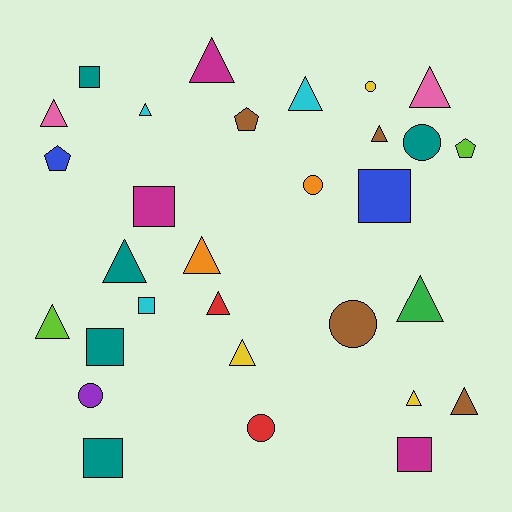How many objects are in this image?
There are 30 objects.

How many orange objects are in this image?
There are 2 orange objects.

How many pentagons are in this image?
There are 3 pentagons.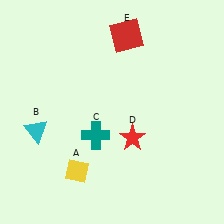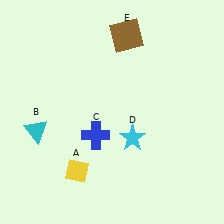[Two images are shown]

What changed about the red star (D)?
In Image 1, D is red. In Image 2, it changed to cyan.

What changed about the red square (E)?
In Image 1, E is red. In Image 2, it changed to brown.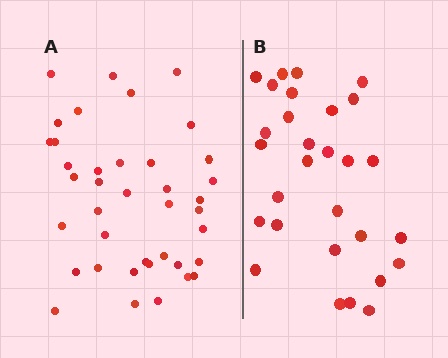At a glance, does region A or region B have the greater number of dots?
Region A (the left region) has more dots.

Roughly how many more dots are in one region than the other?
Region A has roughly 10 or so more dots than region B.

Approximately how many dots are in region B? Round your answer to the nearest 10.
About 30 dots. (The exact count is 29, which rounds to 30.)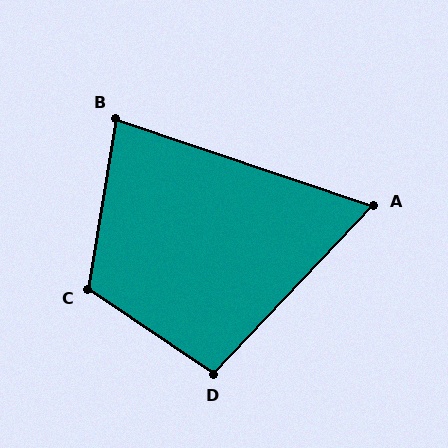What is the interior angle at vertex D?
Approximately 99 degrees (obtuse).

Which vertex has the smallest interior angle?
A, at approximately 65 degrees.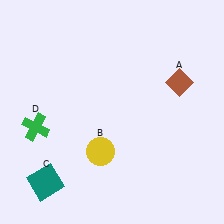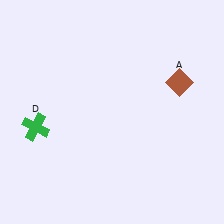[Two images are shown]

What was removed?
The yellow circle (B), the teal square (C) were removed in Image 2.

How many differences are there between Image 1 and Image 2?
There are 2 differences between the two images.